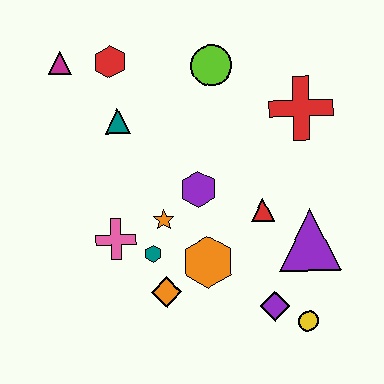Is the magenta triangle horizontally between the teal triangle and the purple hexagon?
No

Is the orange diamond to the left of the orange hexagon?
Yes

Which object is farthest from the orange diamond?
The magenta triangle is farthest from the orange diamond.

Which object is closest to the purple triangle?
The red triangle is closest to the purple triangle.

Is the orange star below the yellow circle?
No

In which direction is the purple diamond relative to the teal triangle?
The purple diamond is below the teal triangle.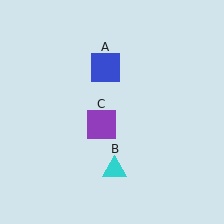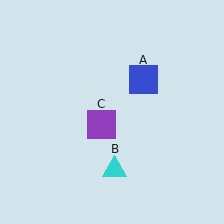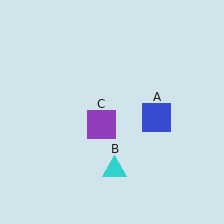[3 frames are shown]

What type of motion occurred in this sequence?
The blue square (object A) rotated clockwise around the center of the scene.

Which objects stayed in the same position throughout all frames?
Cyan triangle (object B) and purple square (object C) remained stationary.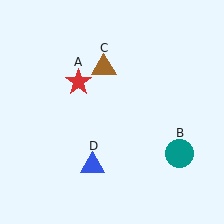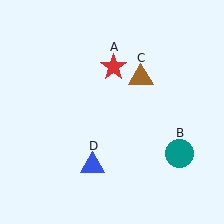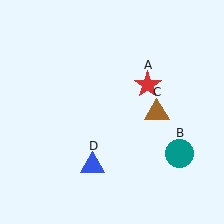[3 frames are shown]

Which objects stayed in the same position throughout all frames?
Teal circle (object B) and blue triangle (object D) remained stationary.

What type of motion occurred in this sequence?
The red star (object A), brown triangle (object C) rotated clockwise around the center of the scene.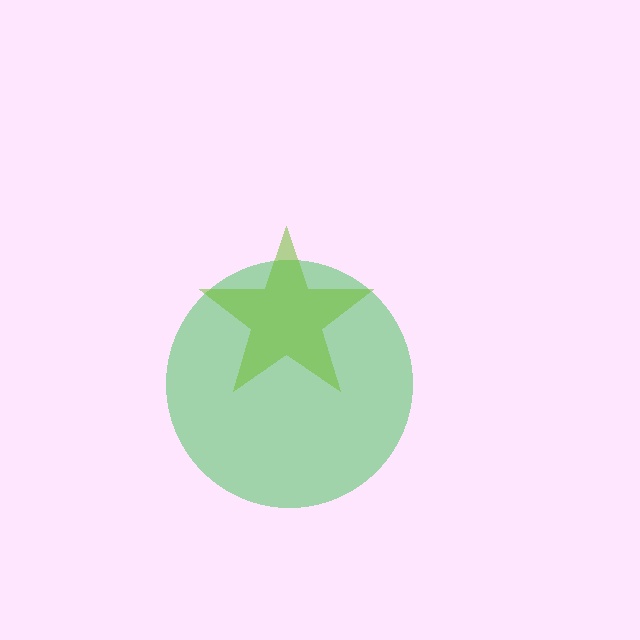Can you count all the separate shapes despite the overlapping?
Yes, there are 2 separate shapes.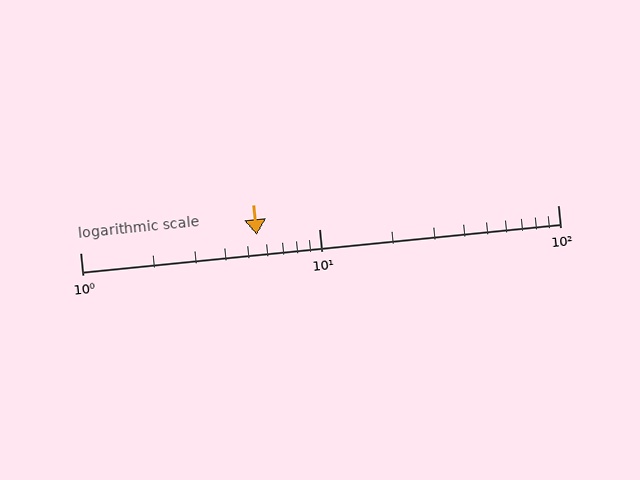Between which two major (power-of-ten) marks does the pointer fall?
The pointer is between 1 and 10.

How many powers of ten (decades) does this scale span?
The scale spans 2 decades, from 1 to 100.